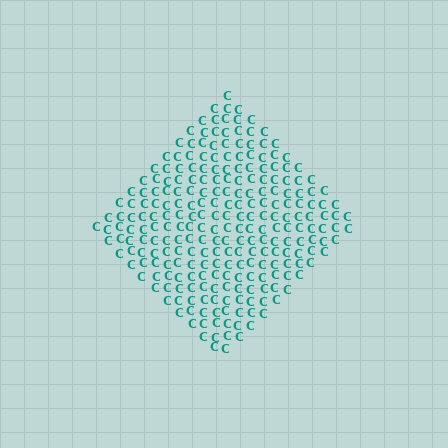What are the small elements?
The small elements are letter C's.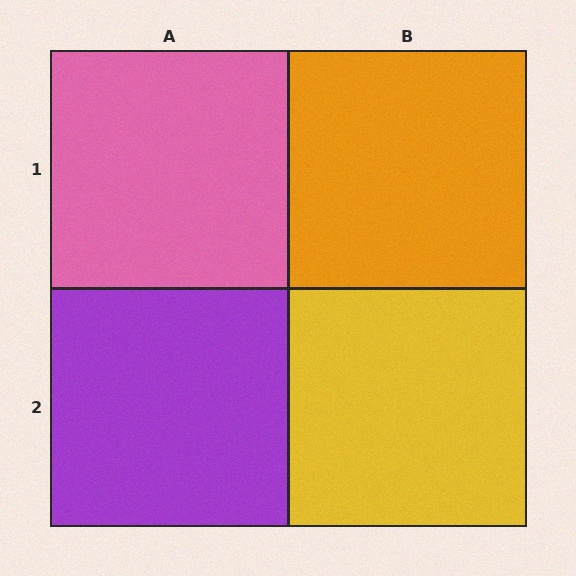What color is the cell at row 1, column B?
Orange.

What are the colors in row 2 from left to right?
Purple, yellow.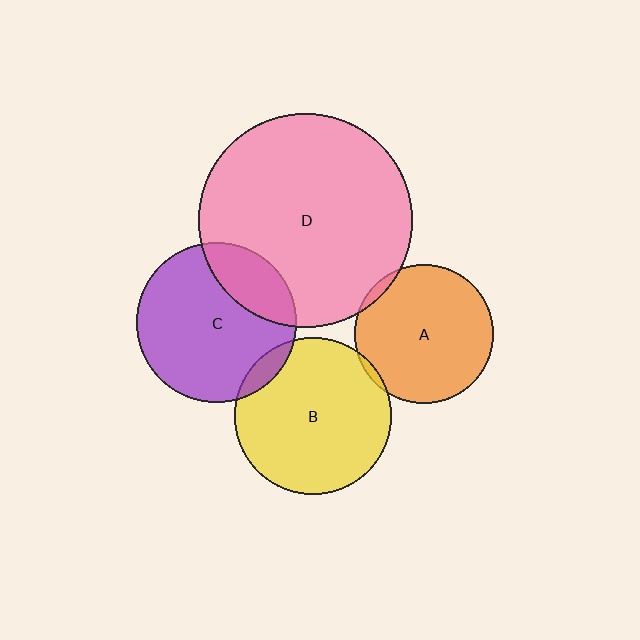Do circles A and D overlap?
Yes.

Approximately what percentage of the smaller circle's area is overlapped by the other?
Approximately 5%.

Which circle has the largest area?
Circle D (pink).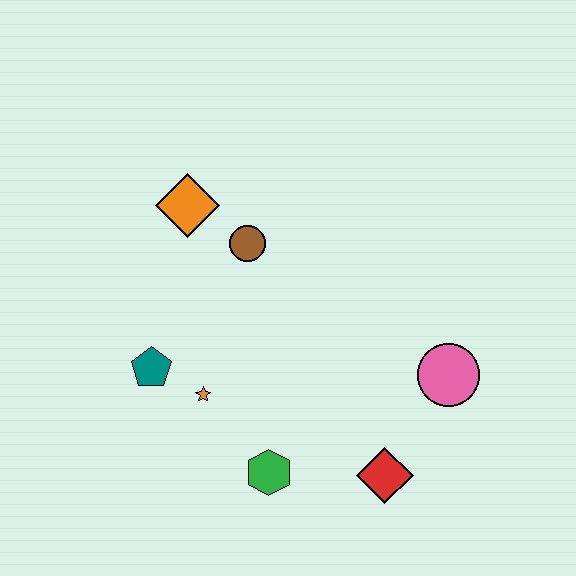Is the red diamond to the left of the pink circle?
Yes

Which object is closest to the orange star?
The teal pentagon is closest to the orange star.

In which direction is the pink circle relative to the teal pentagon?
The pink circle is to the right of the teal pentagon.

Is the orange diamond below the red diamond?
No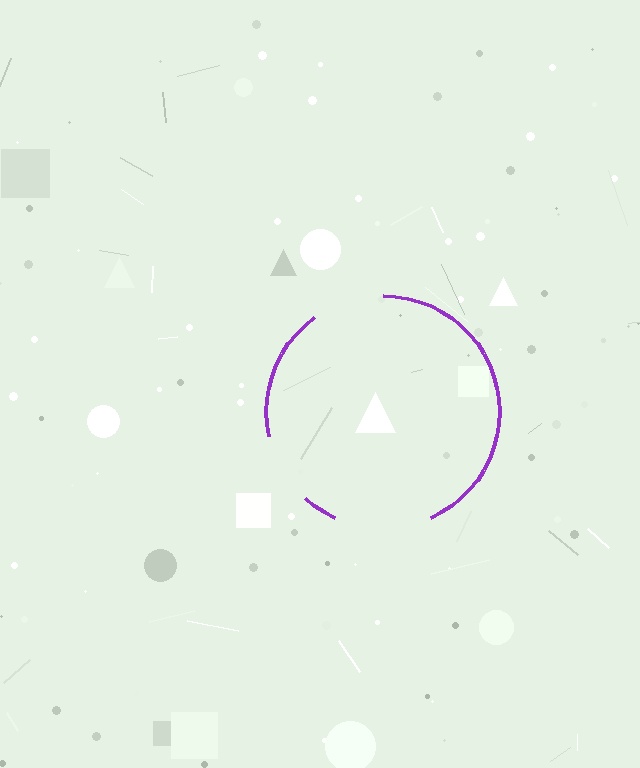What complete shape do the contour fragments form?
The contour fragments form a circle.